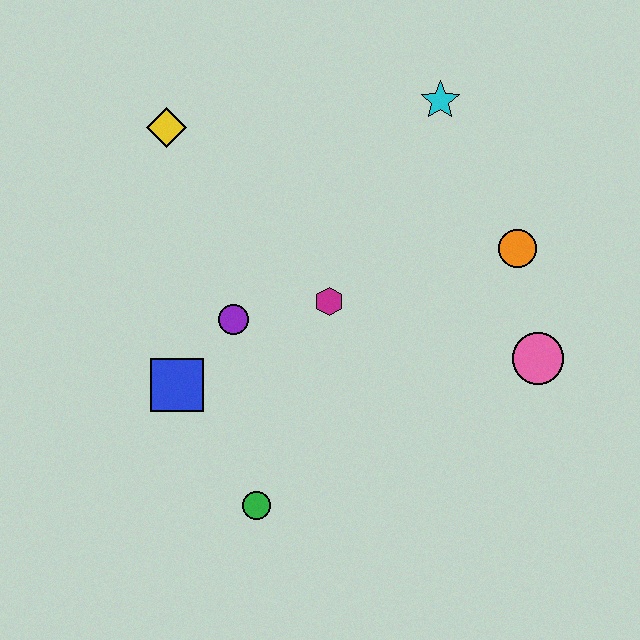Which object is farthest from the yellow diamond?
The pink circle is farthest from the yellow diamond.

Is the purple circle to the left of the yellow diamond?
No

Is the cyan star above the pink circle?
Yes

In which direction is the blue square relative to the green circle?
The blue square is above the green circle.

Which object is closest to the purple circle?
The blue square is closest to the purple circle.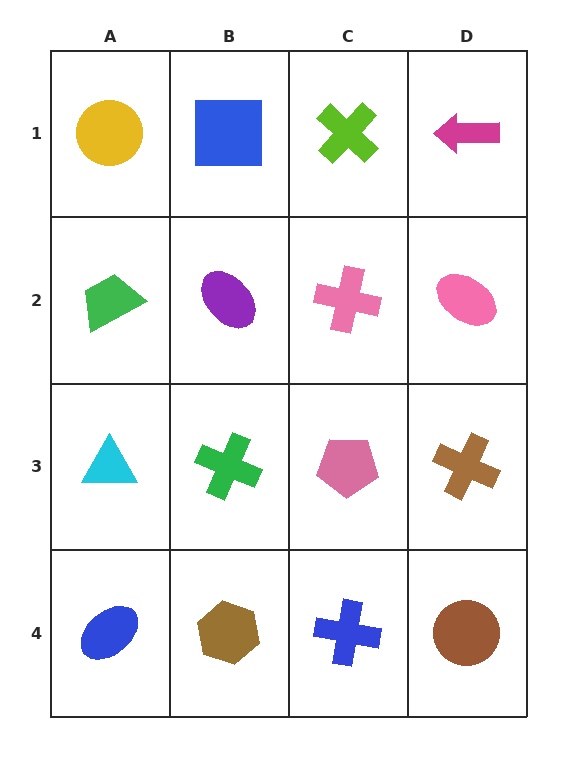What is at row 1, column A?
A yellow circle.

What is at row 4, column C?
A blue cross.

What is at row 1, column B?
A blue square.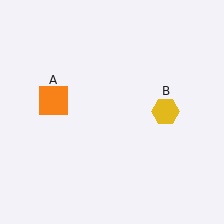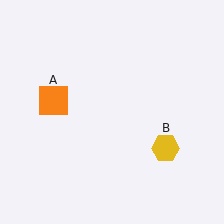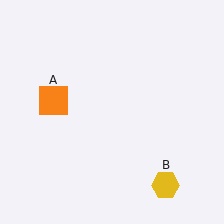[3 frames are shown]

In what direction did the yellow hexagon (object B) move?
The yellow hexagon (object B) moved down.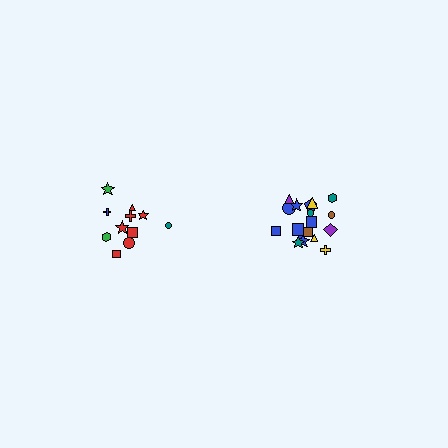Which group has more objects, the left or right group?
The right group.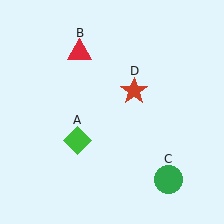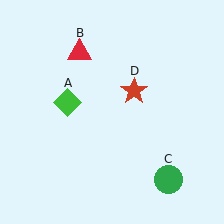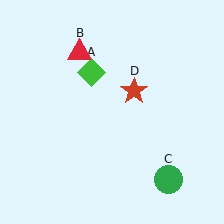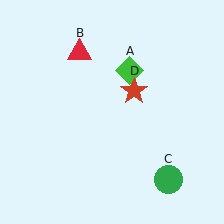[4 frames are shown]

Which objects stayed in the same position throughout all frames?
Red triangle (object B) and green circle (object C) and red star (object D) remained stationary.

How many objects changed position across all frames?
1 object changed position: green diamond (object A).